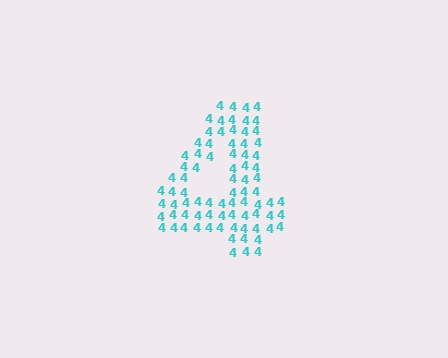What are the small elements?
The small elements are digit 4's.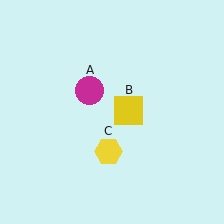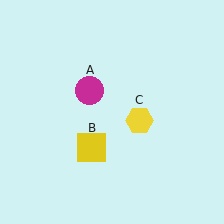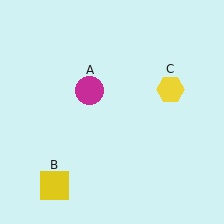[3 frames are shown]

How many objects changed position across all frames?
2 objects changed position: yellow square (object B), yellow hexagon (object C).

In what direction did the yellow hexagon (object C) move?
The yellow hexagon (object C) moved up and to the right.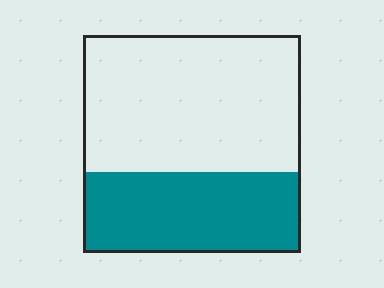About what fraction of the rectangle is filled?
About three eighths (3/8).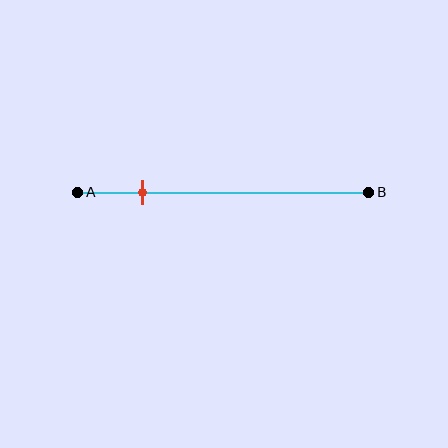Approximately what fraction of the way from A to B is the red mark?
The red mark is approximately 20% of the way from A to B.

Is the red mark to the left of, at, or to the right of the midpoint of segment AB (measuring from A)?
The red mark is to the left of the midpoint of segment AB.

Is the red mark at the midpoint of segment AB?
No, the mark is at about 20% from A, not at the 50% midpoint.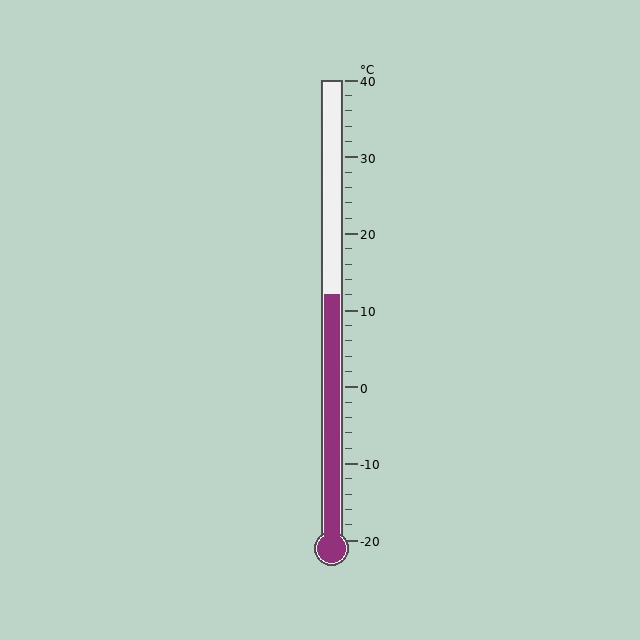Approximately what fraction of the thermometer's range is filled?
The thermometer is filled to approximately 55% of its range.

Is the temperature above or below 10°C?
The temperature is above 10°C.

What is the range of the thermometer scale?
The thermometer scale ranges from -20°C to 40°C.